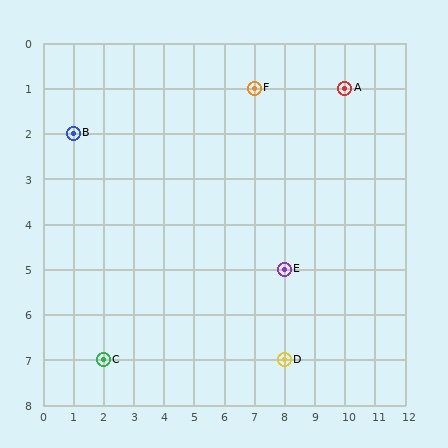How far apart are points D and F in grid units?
Points D and F are 1 column and 6 rows apart (about 6.1 grid units diagonally).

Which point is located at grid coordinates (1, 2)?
Point B is at (1, 2).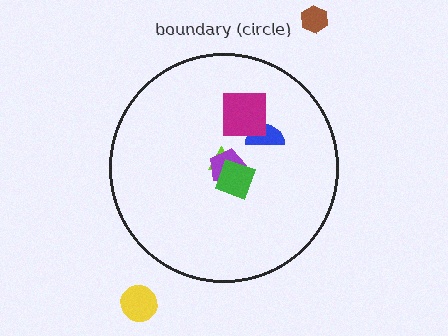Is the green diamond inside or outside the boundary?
Inside.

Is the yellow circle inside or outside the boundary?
Outside.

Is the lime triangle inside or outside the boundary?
Inside.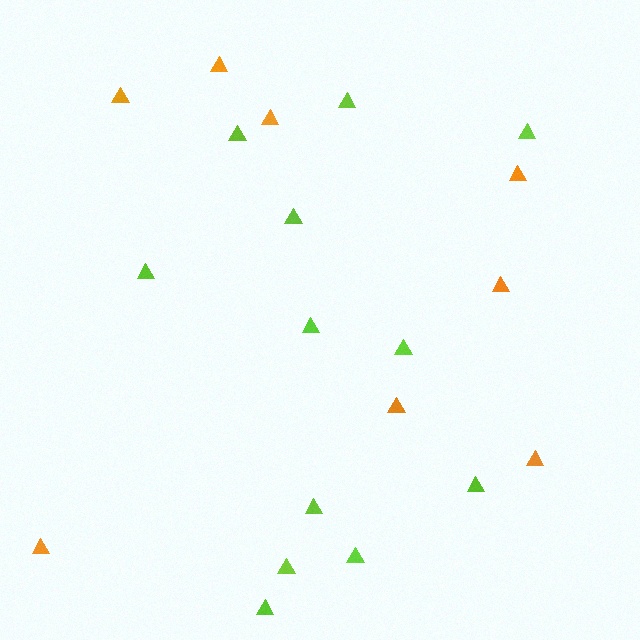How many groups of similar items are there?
There are 2 groups: one group of orange triangles (8) and one group of lime triangles (12).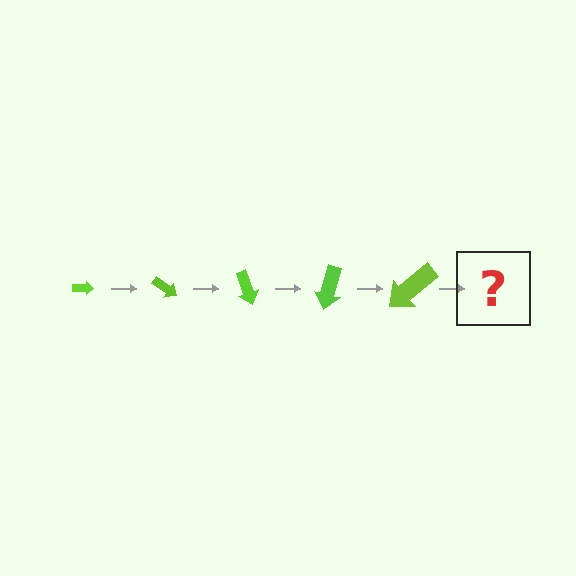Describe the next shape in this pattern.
It should be an arrow, larger than the previous one and rotated 175 degrees from the start.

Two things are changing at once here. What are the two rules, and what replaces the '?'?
The two rules are that the arrow grows larger each step and it rotates 35 degrees each step. The '?' should be an arrow, larger than the previous one and rotated 175 degrees from the start.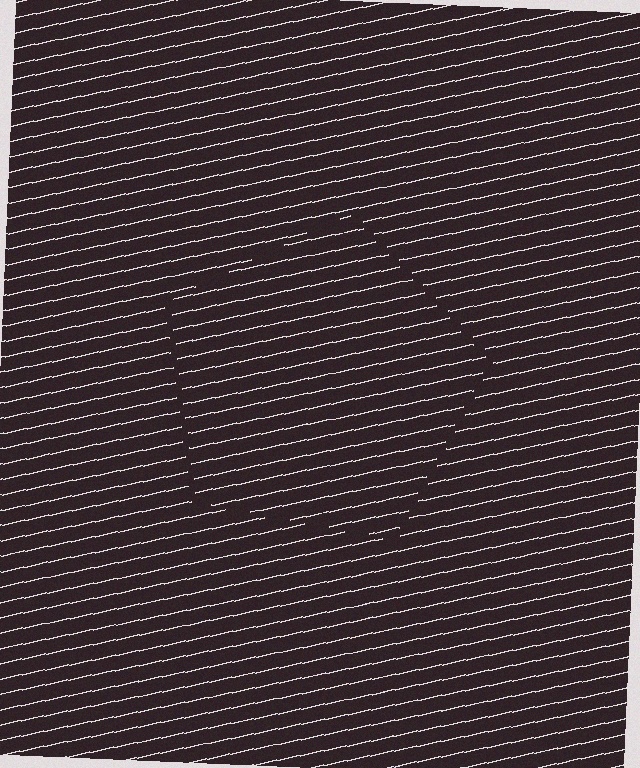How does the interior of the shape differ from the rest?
The interior of the shape contains the same grating, shifted by half a period — the contour is defined by the phase discontinuity where line-ends from the inner and outer gratings abut.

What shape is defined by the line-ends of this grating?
An illusory pentagon. The interior of the shape contains the same grating, shifted by half a period — the contour is defined by the phase discontinuity where line-ends from the inner and outer gratings abut.